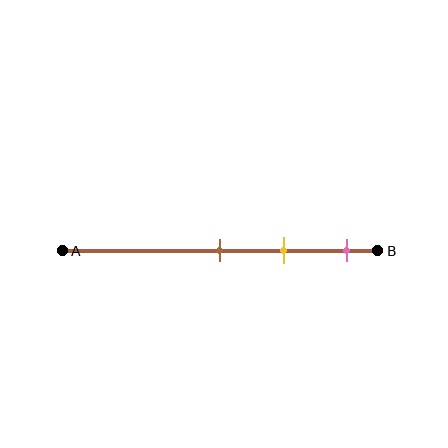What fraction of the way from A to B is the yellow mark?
The yellow mark is approximately 70% (0.7) of the way from A to B.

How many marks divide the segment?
There are 3 marks dividing the segment.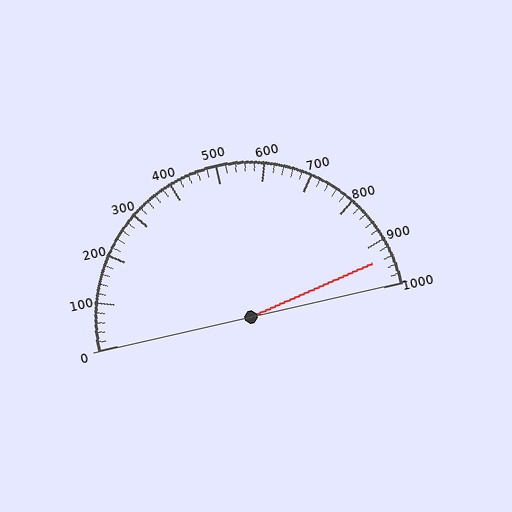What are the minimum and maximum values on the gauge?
The gauge ranges from 0 to 1000.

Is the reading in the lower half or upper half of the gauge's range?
The reading is in the upper half of the range (0 to 1000).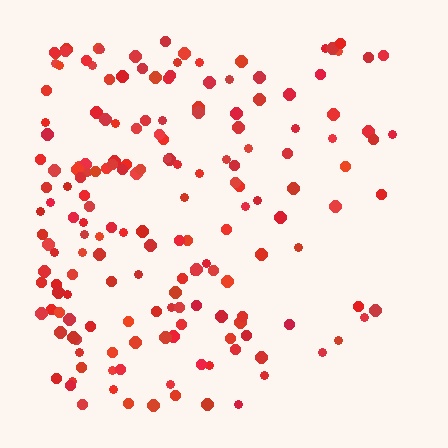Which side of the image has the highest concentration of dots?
The left.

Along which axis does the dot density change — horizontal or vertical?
Horizontal.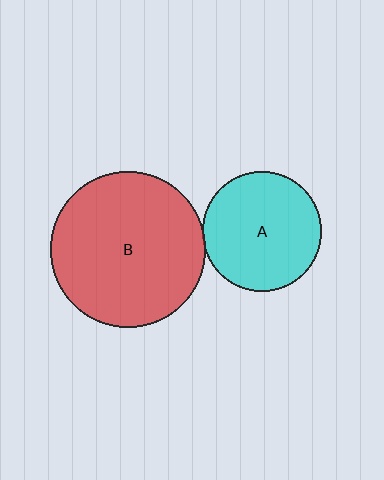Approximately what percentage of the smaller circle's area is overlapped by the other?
Approximately 5%.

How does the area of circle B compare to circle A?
Approximately 1.7 times.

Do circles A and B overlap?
Yes.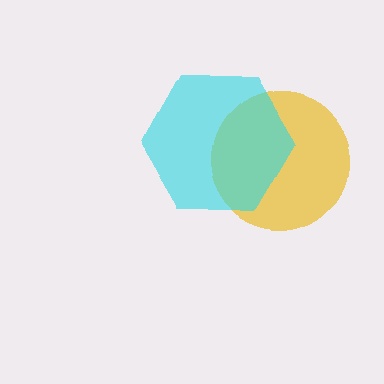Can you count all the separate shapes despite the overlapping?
Yes, there are 2 separate shapes.